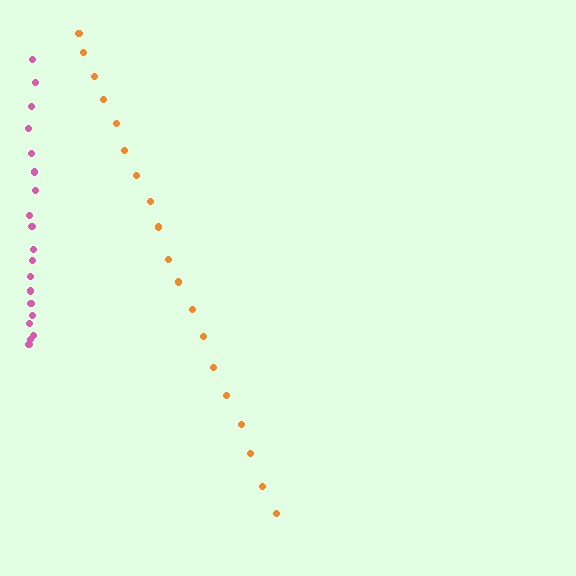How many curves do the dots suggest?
There are 2 distinct paths.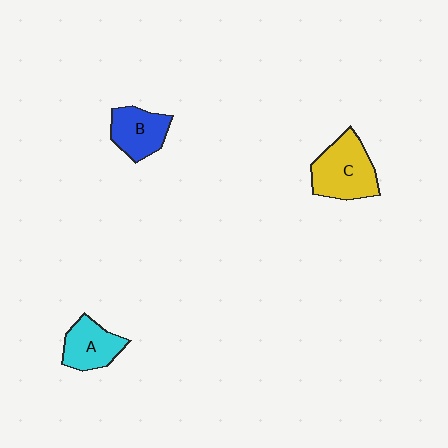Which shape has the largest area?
Shape C (yellow).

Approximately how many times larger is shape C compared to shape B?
Approximately 1.4 times.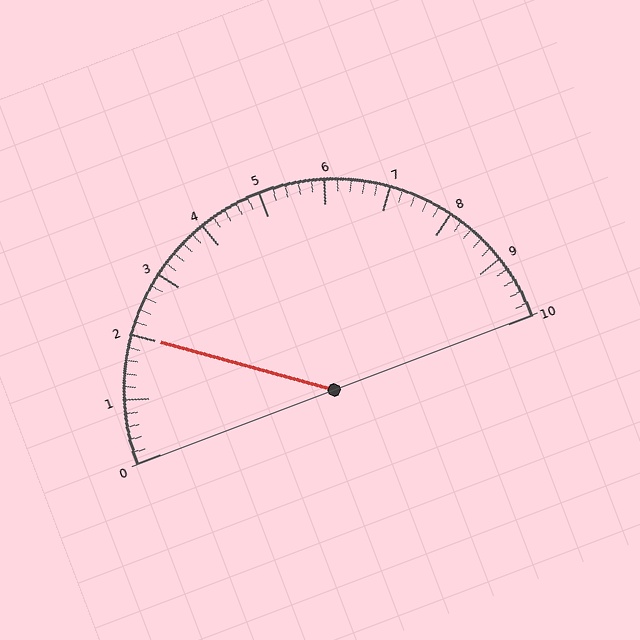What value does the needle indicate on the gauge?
The needle indicates approximately 2.0.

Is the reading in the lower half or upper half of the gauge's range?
The reading is in the lower half of the range (0 to 10).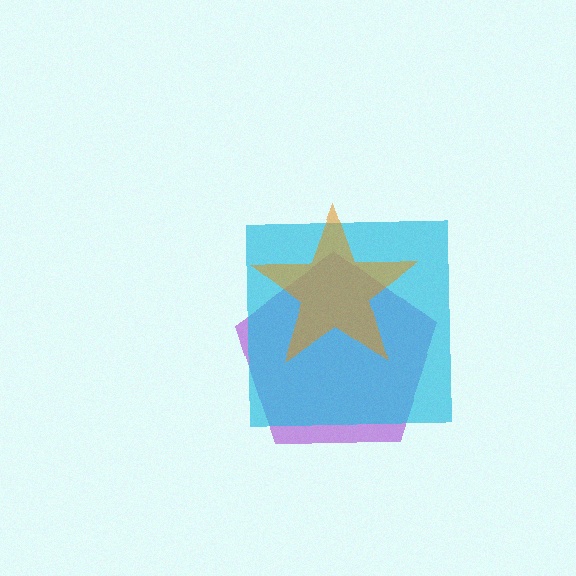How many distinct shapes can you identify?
There are 3 distinct shapes: a purple pentagon, a cyan square, an orange star.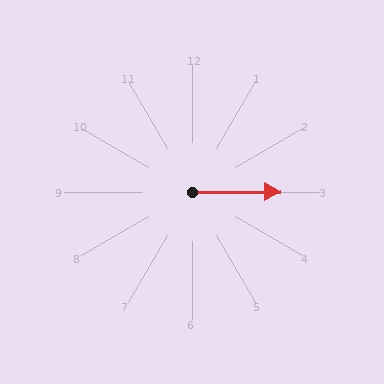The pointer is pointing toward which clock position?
Roughly 3 o'clock.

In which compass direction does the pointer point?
East.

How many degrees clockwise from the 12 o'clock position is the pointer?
Approximately 90 degrees.